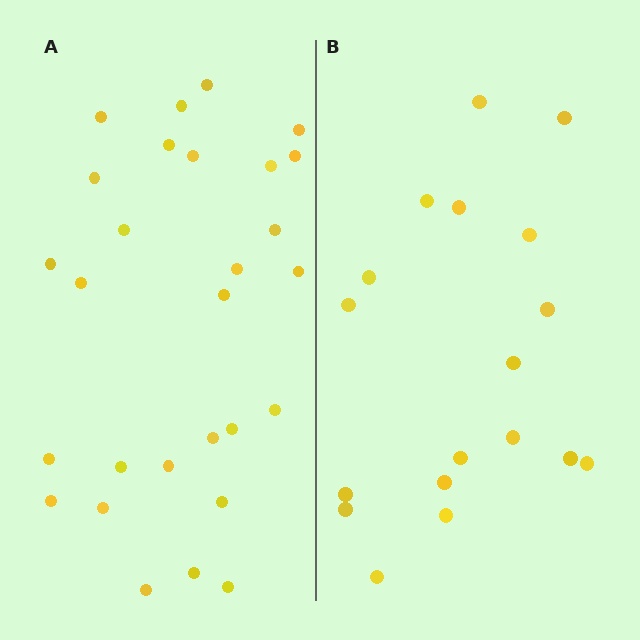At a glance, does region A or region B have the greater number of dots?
Region A (the left region) has more dots.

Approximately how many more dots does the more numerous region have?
Region A has roughly 10 or so more dots than region B.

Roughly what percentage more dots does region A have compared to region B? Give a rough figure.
About 55% more.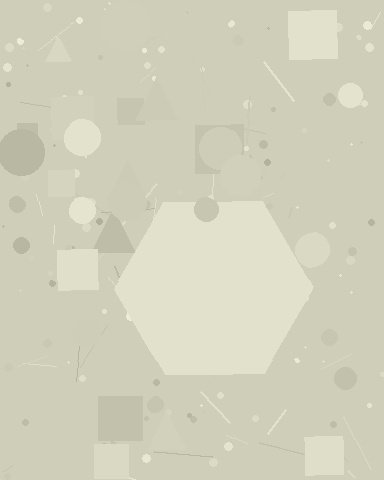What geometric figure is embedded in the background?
A hexagon is embedded in the background.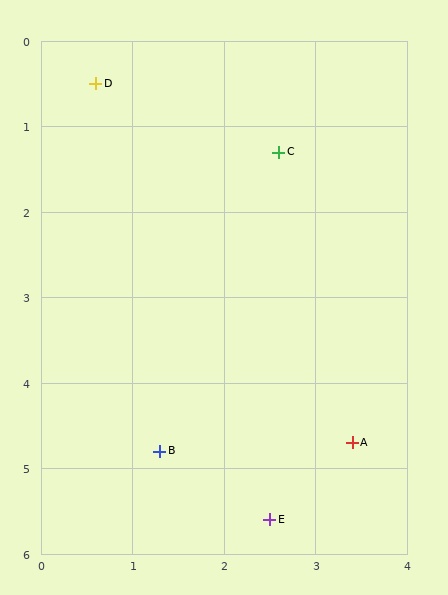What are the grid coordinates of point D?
Point D is at approximately (0.6, 0.5).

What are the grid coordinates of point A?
Point A is at approximately (3.4, 4.7).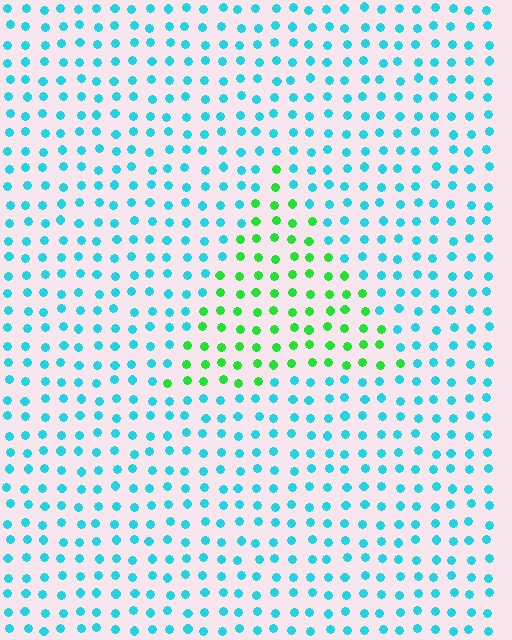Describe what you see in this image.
The image is filled with small cyan elements in a uniform arrangement. A triangle-shaped region is visible where the elements are tinted to a slightly different hue, forming a subtle color boundary.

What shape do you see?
I see a triangle.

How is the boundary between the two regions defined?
The boundary is defined purely by a slight shift in hue (about 59 degrees). Spacing, size, and orientation are identical on both sides.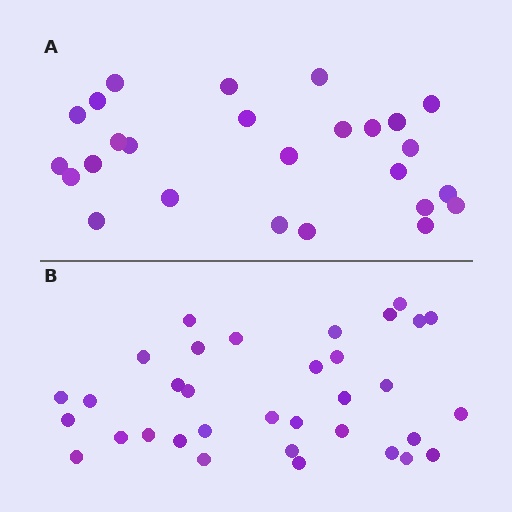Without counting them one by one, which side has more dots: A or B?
Region B (the bottom region) has more dots.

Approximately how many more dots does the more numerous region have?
Region B has roughly 8 or so more dots than region A.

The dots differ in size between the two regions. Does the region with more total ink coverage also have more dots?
No. Region A has more total ink coverage because its dots are larger, but region B actually contains more individual dots. Total area can be misleading — the number of items is what matters here.